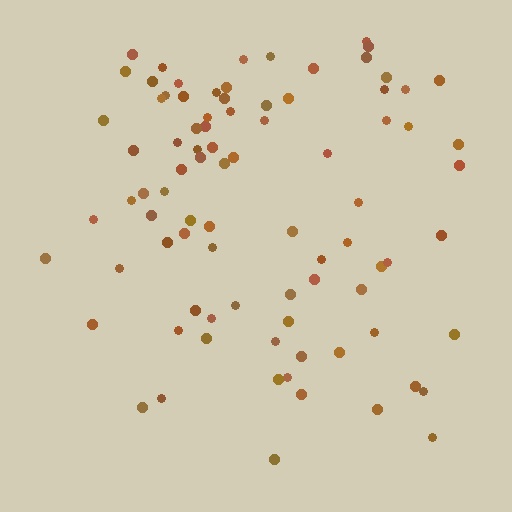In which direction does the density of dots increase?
From bottom to top, with the top side densest.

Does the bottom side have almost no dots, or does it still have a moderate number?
Still a moderate number, just noticeably fewer than the top.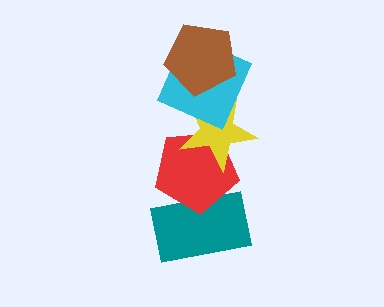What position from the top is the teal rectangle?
The teal rectangle is 5th from the top.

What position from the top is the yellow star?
The yellow star is 3rd from the top.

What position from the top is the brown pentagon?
The brown pentagon is 1st from the top.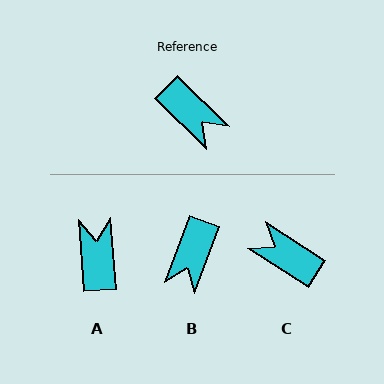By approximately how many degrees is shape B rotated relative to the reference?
Approximately 66 degrees clockwise.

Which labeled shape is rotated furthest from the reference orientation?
C, about 168 degrees away.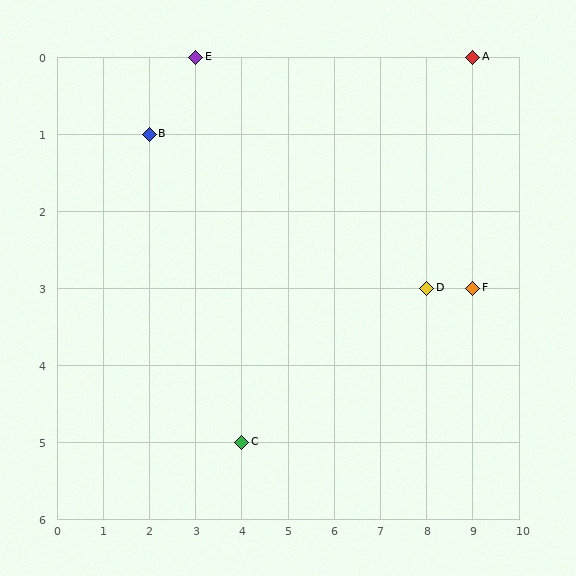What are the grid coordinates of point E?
Point E is at grid coordinates (3, 0).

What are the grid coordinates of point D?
Point D is at grid coordinates (8, 3).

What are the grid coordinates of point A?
Point A is at grid coordinates (9, 0).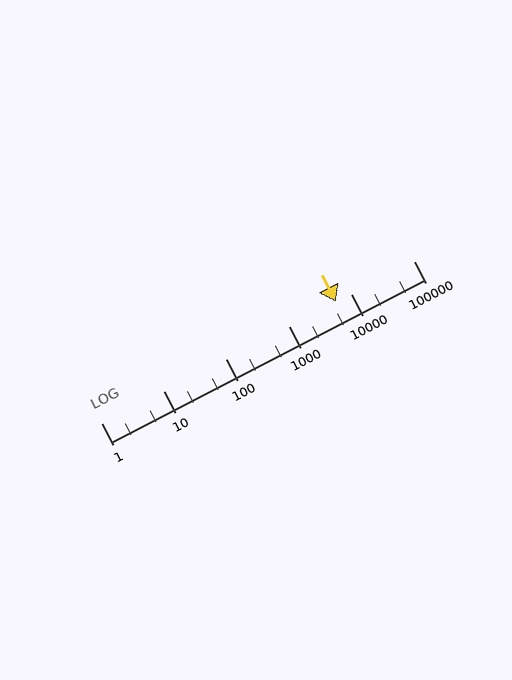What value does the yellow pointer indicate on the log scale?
The pointer indicates approximately 5700.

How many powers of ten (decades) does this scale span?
The scale spans 5 decades, from 1 to 100000.